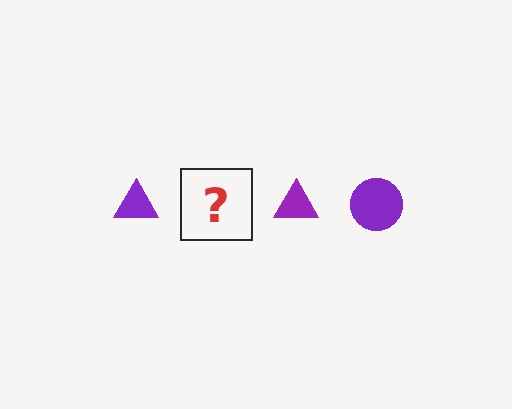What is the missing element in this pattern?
The missing element is a purple circle.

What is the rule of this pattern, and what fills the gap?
The rule is that the pattern cycles through triangle, circle shapes in purple. The gap should be filled with a purple circle.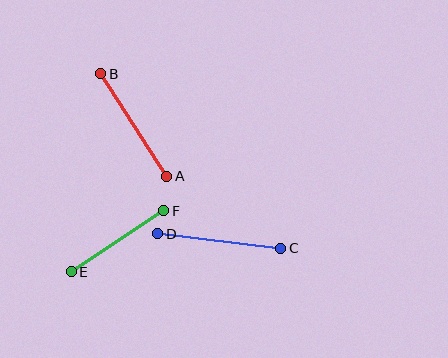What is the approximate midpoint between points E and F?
The midpoint is at approximately (117, 241) pixels.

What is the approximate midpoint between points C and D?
The midpoint is at approximately (219, 241) pixels.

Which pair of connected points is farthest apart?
Points C and D are farthest apart.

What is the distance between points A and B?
The distance is approximately 122 pixels.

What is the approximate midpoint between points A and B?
The midpoint is at approximately (134, 125) pixels.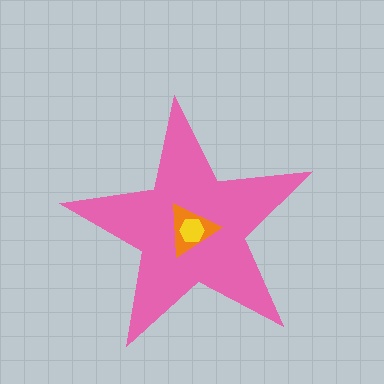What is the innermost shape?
The yellow hexagon.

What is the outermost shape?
The pink star.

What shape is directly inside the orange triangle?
The yellow hexagon.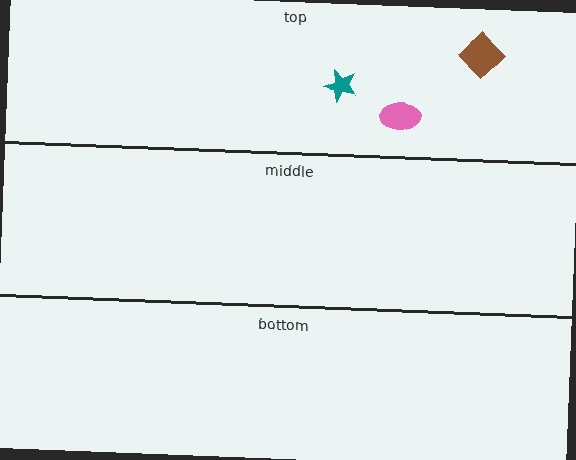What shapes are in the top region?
The teal star, the brown diamond, the pink ellipse.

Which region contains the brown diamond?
The top region.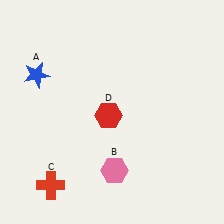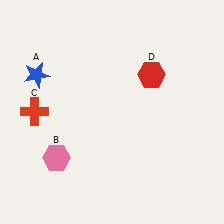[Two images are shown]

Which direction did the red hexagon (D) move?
The red hexagon (D) moved right.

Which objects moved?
The objects that moved are: the pink hexagon (B), the red cross (C), the red hexagon (D).